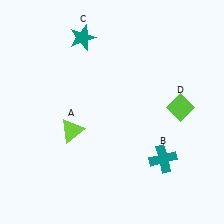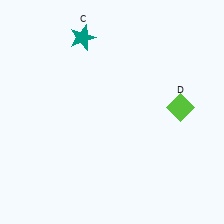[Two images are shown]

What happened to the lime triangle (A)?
The lime triangle (A) was removed in Image 2. It was in the bottom-left area of Image 1.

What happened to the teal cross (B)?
The teal cross (B) was removed in Image 2. It was in the bottom-right area of Image 1.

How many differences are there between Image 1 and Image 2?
There are 2 differences between the two images.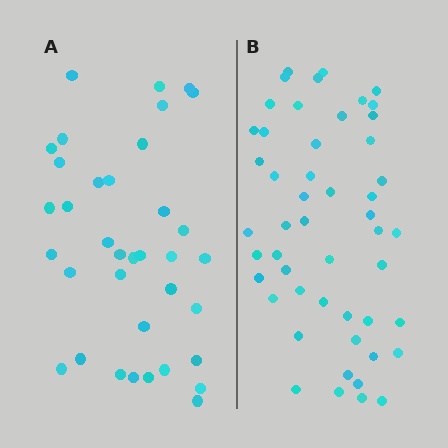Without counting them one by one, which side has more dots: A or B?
Region B (the right region) has more dots.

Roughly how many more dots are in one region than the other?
Region B has approximately 15 more dots than region A.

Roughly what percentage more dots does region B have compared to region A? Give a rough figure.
About 40% more.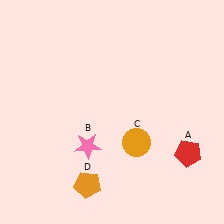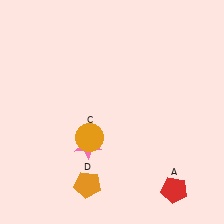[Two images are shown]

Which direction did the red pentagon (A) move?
The red pentagon (A) moved down.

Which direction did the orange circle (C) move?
The orange circle (C) moved left.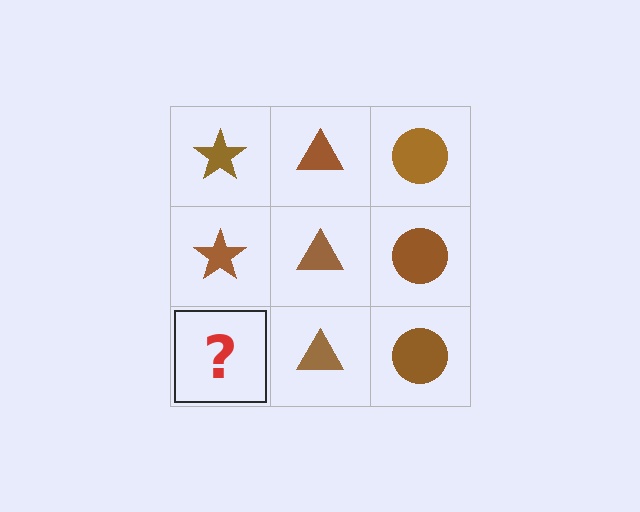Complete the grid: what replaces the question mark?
The question mark should be replaced with a brown star.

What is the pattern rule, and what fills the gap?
The rule is that each column has a consistent shape. The gap should be filled with a brown star.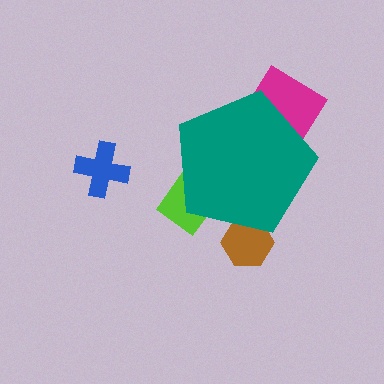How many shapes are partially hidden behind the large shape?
3 shapes are partially hidden.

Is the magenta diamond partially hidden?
Yes, the magenta diamond is partially hidden behind the teal pentagon.